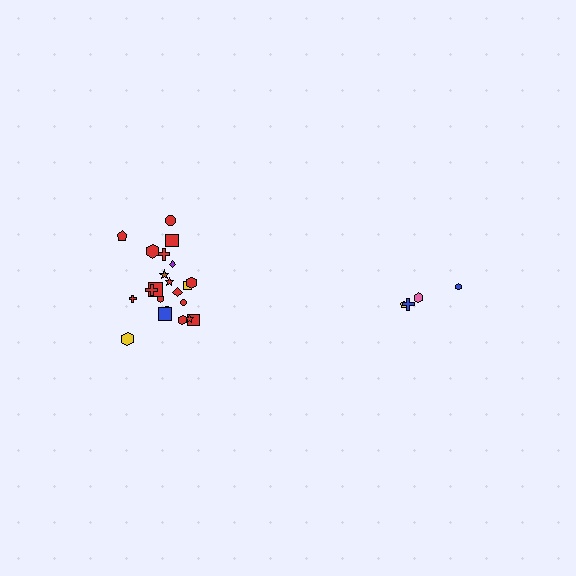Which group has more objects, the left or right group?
The left group.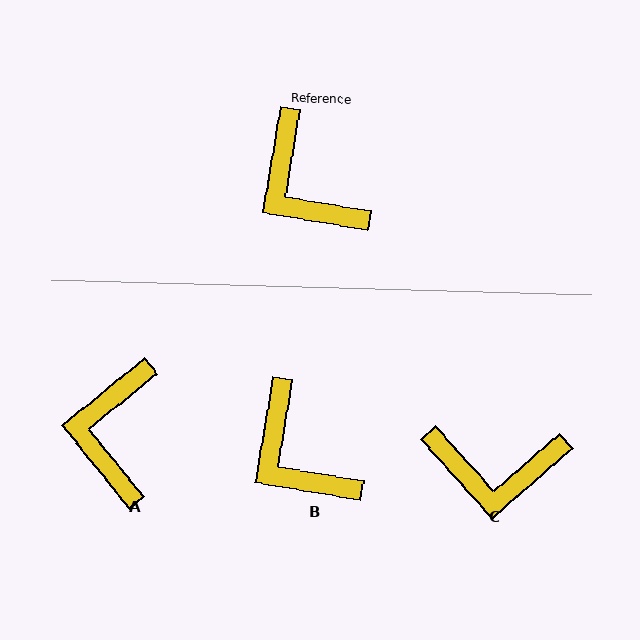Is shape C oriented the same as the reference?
No, it is off by about 51 degrees.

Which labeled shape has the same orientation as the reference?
B.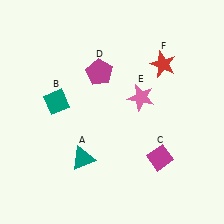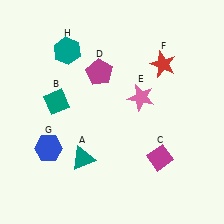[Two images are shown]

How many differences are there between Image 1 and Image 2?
There are 2 differences between the two images.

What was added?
A blue hexagon (G), a teal hexagon (H) were added in Image 2.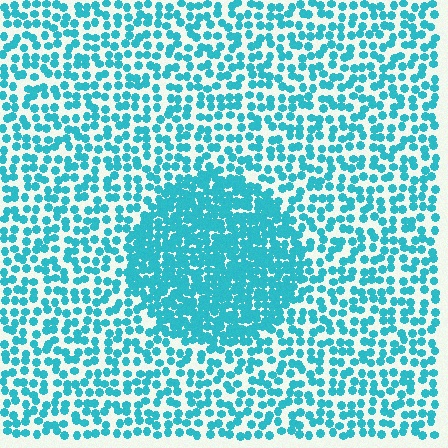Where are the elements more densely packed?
The elements are more densely packed inside the circle boundary.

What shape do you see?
I see a circle.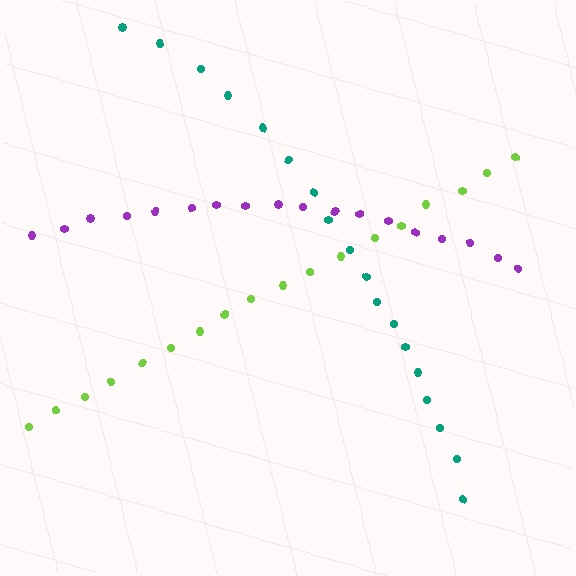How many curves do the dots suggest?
There are 3 distinct paths.